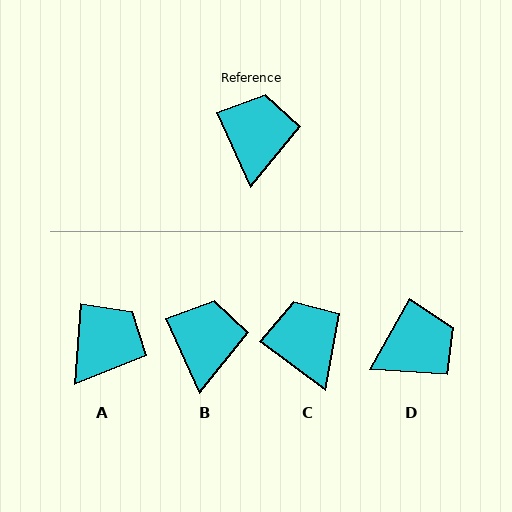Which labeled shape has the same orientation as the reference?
B.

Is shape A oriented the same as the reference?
No, it is off by about 29 degrees.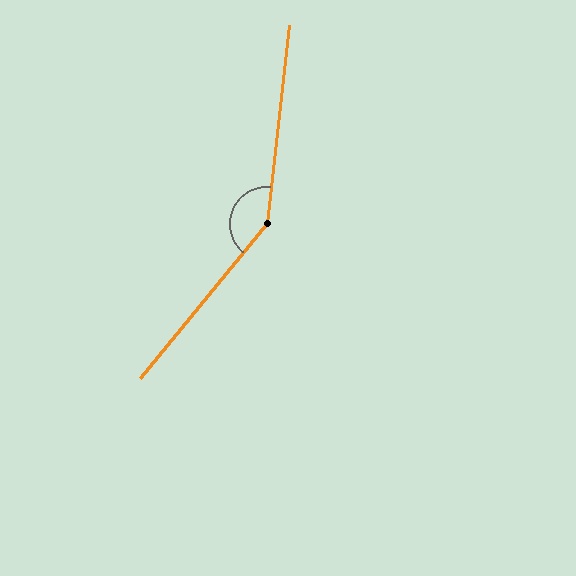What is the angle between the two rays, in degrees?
Approximately 147 degrees.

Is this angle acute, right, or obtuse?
It is obtuse.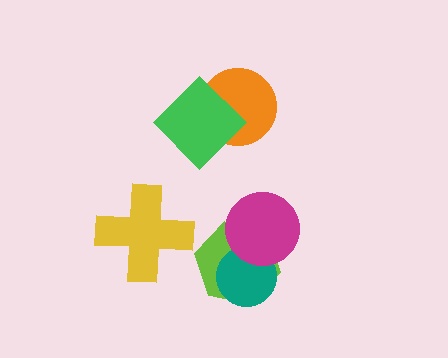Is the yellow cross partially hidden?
No, no other shape covers it.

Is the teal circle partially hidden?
Yes, it is partially covered by another shape.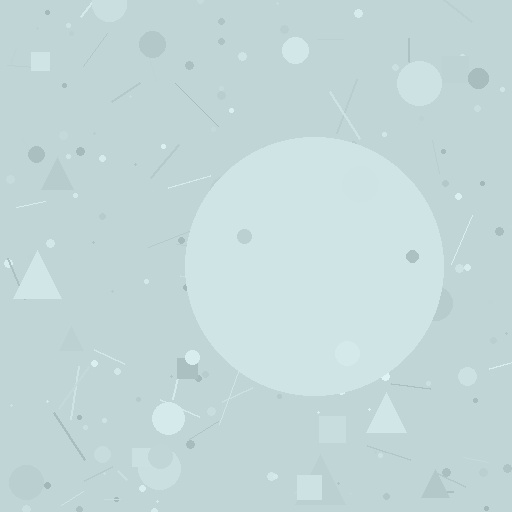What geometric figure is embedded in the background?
A circle is embedded in the background.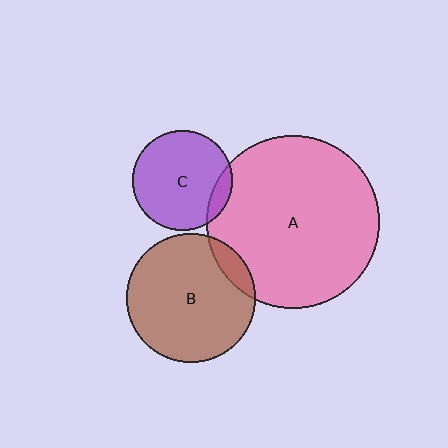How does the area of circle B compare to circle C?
Approximately 1.7 times.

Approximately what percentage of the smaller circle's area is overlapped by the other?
Approximately 10%.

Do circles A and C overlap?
Yes.